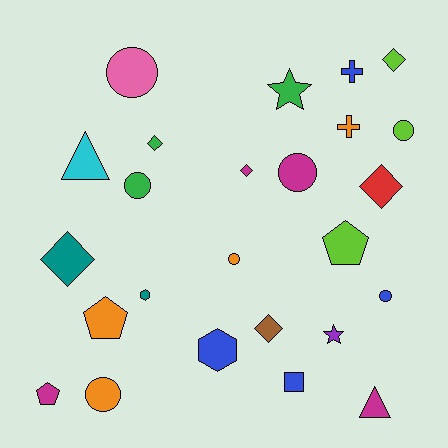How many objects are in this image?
There are 25 objects.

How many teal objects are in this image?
There are 2 teal objects.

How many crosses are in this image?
There are 2 crosses.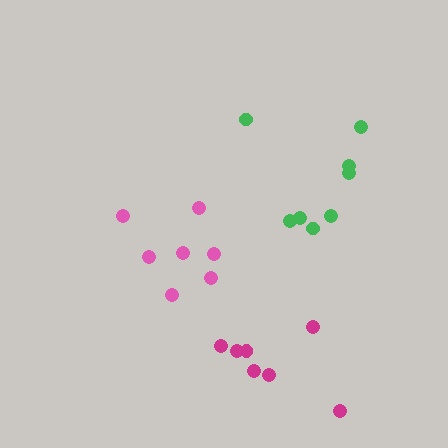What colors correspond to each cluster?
The clusters are colored: green, pink, magenta.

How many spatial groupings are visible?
There are 3 spatial groupings.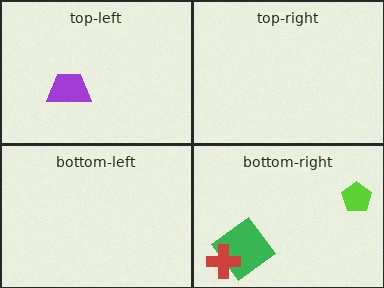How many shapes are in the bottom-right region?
3.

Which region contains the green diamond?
The bottom-right region.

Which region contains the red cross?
The bottom-right region.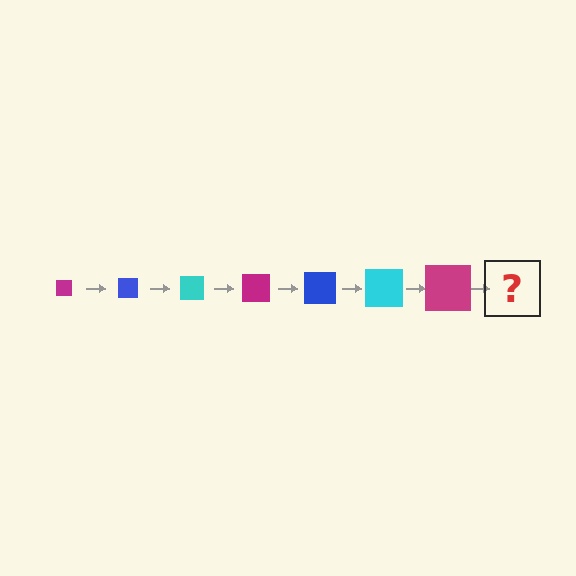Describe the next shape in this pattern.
It should be a blue square, larger than the previous one.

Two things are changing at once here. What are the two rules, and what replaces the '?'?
The two rules are that the square grows larger each step and the color cycles through magenta, blue, and cyan. The '?' should be a blue square, larger than the previous one.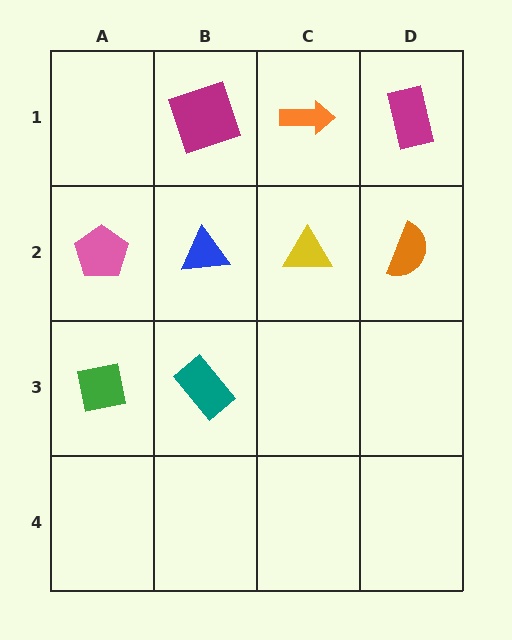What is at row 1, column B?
A magenta square.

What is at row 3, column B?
A teal rectangle.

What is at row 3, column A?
A green square.